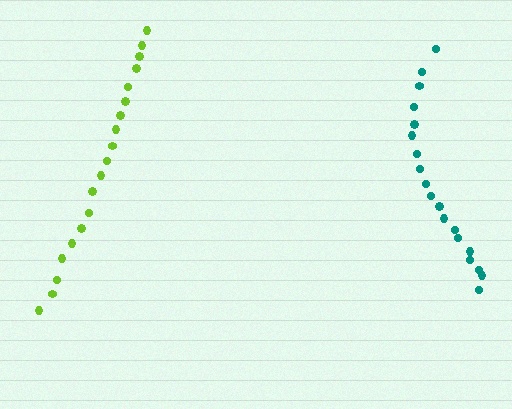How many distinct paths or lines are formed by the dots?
There are 2 distinct paths.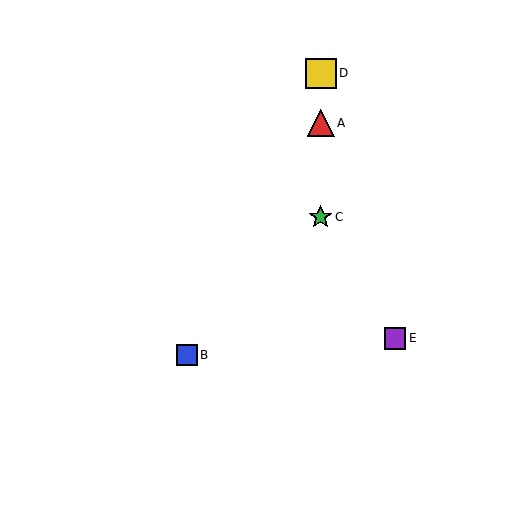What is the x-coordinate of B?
Object B is at x≈187.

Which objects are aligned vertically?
Objects A, C, D are aligned vertically.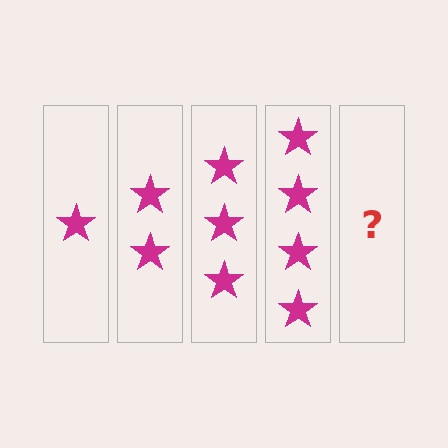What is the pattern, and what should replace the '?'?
The pattern is that each step adds one more star. The '?' should be 5 stars.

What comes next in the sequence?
The next element should be 5 stars.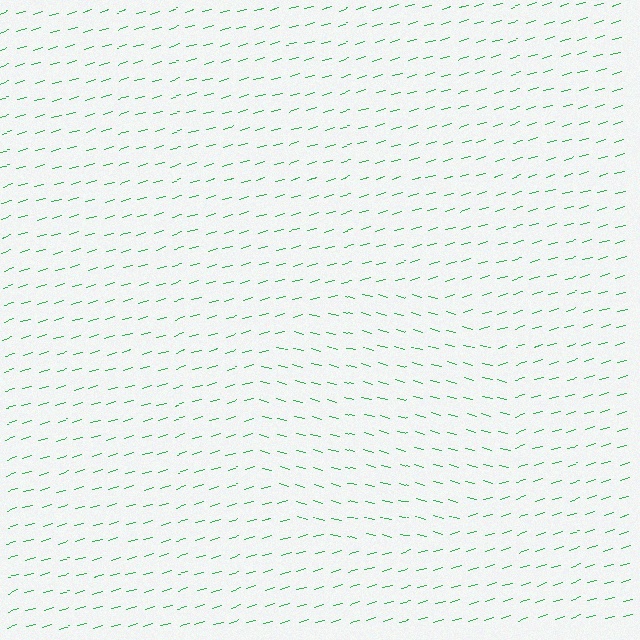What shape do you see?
I see a circle.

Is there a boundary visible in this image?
Yes, there is a texture boundary formed by a change in line orientation.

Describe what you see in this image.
The image is filled with small green line segments. A circle region in the image has lines oriented differently from the surrounding lines, creating a visible texture boundary.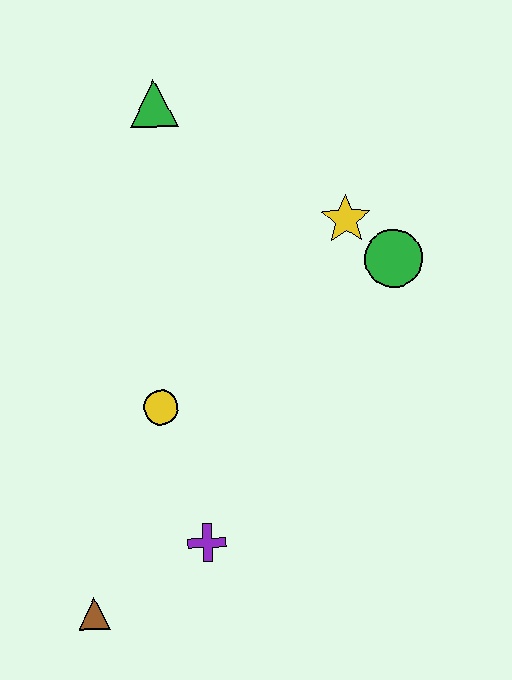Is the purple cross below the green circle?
Yes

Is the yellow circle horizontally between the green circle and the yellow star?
No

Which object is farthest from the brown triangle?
The green triangle is farthest from the brown triangle.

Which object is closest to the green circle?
The yellow star is closest to the green circle.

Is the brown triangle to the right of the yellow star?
No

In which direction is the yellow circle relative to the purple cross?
The yellow circle is above the purple cross.